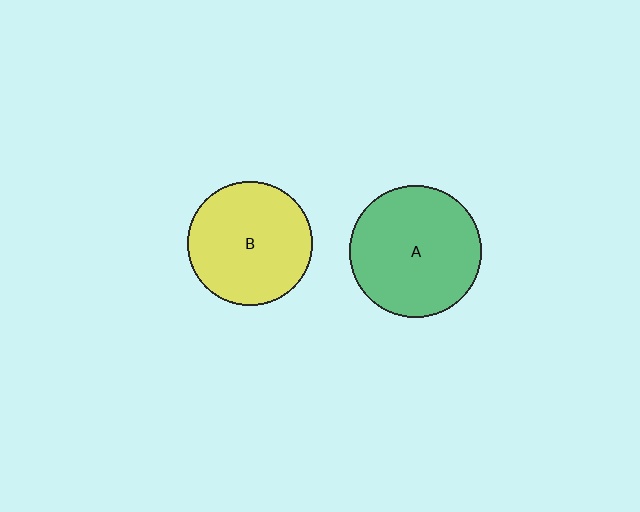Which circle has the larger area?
Circle A (green).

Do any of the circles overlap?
No, none of the circles overlap.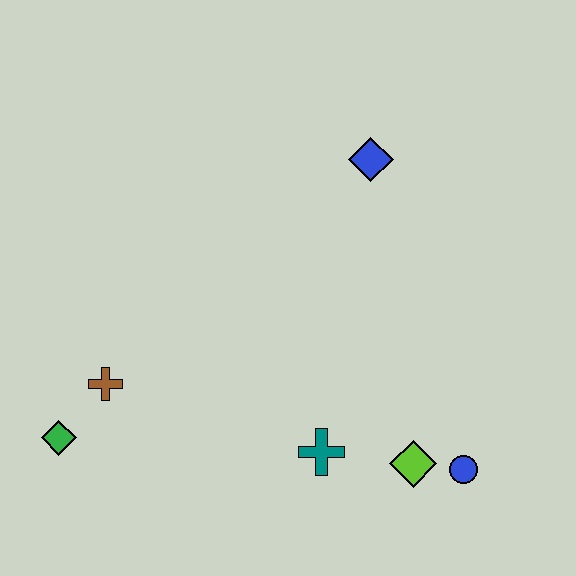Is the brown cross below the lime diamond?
No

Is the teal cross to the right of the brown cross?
Yes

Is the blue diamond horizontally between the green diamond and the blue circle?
Yes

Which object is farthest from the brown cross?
The blue circle is farthest from the brown cross.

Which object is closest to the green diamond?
The brown cross is closest to the green diamond.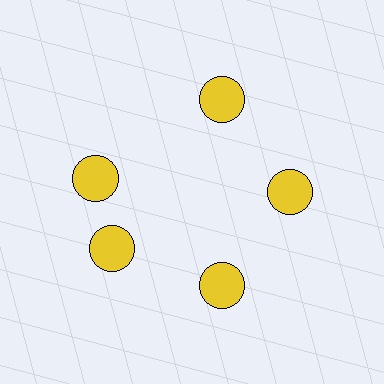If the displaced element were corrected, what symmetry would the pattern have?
It would have 5-fold rotational symmetry — the pattern would map onto itself every 72 degrees.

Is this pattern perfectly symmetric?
No. The 5 yellow circles are arranged in a ring, but one element near the 10 o'clock position is rotated out of alignment along the ring, breaking the 5-fold rotational symmetry.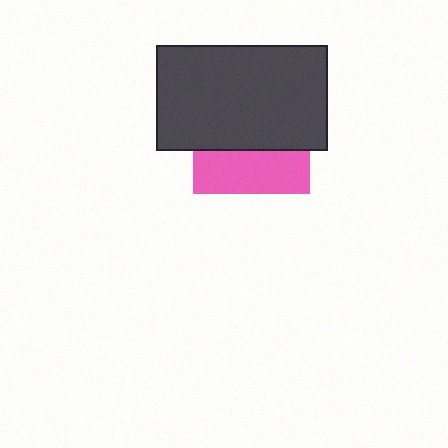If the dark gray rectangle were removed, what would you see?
You would see the complete pink square.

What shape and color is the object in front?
The object in front is a dark gray rectangle.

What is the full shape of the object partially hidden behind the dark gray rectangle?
The partially hidden object is a pink square.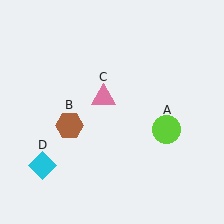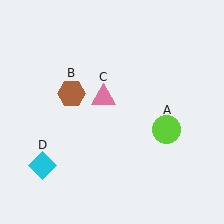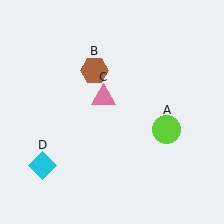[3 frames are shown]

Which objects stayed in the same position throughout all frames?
Lime circle (object A) and pink triangle (object C) and cyan diamond (object D) remained stationary.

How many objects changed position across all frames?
1 object changed position: brown hexagon (object B).